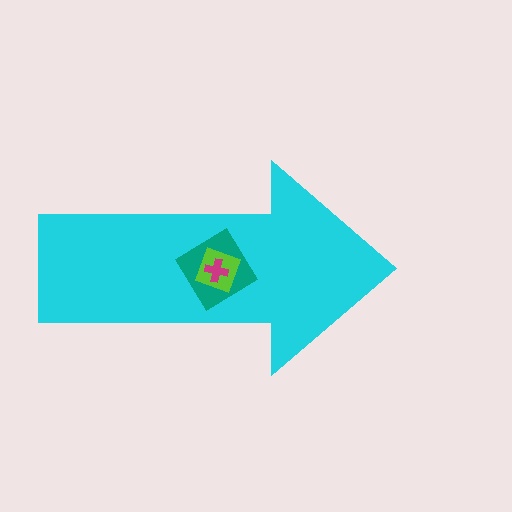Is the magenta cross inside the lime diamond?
Yes.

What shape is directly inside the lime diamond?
The magenta cross.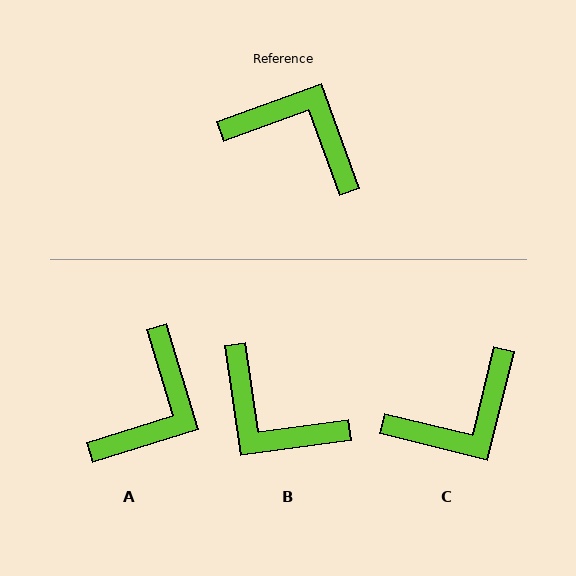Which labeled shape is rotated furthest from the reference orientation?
B, about 168 degrees away.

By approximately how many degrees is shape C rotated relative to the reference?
Approximately 124 degrees clockwise.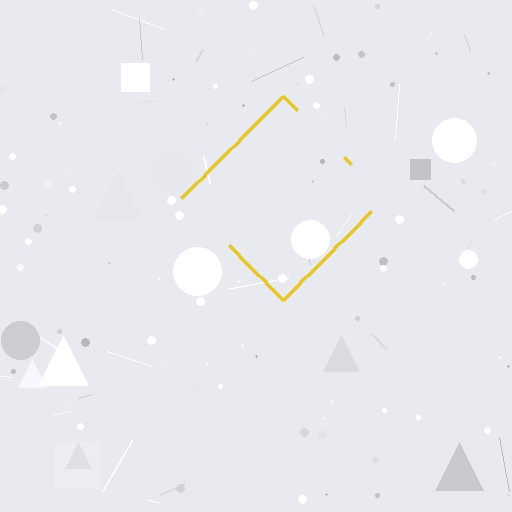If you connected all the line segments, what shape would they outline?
They would outline a diamond.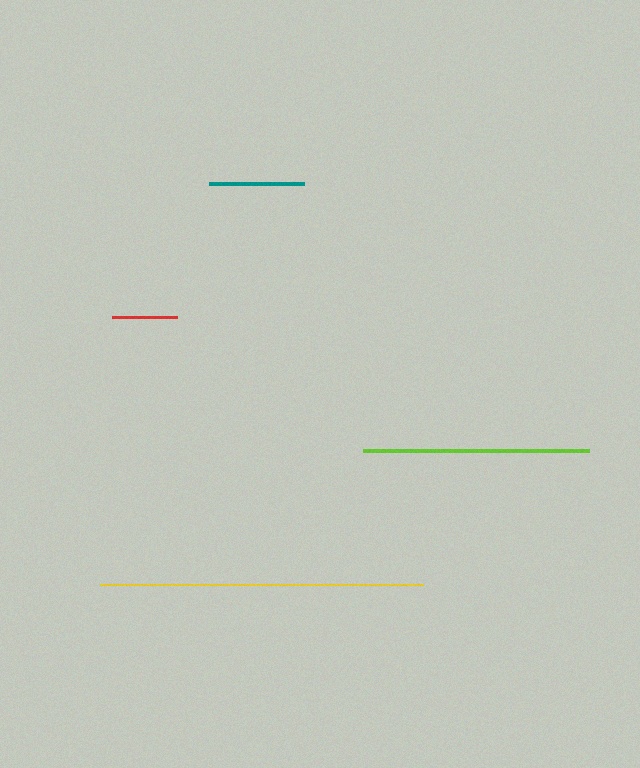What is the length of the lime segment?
The lime segment is approximately 226 pixels long.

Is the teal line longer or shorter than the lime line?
The lime line is longer than the teal line.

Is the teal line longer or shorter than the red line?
The teal line is longer than the red line.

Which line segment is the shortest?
The red line is the shortest at approximately 65 pixels.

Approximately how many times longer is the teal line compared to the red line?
The teal line is approximately 1.5 times the length of the red line.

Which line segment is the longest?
The yellow line is the longest at approximately 323 pixels.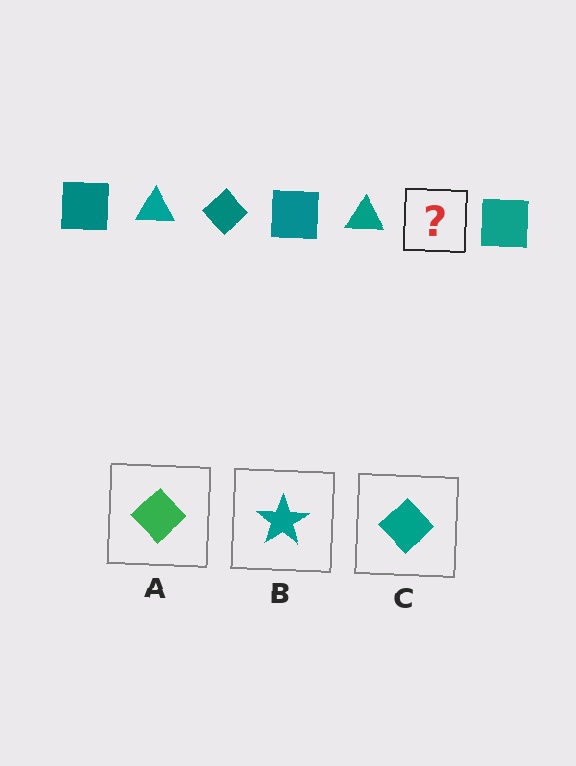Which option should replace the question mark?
Option C.